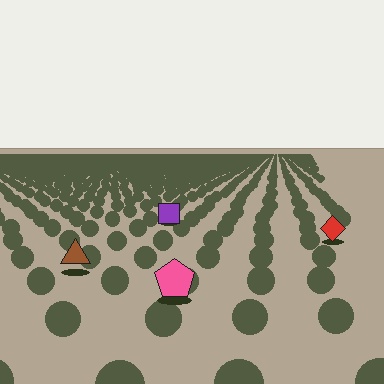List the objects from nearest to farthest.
From nearest to farthest: the pink pentagon, the brown triangle, the red diamond, the purple square.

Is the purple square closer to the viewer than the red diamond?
No. The red diamond is closer — you can tell from the texture gradient: the ground texture is coarser near it.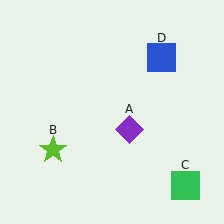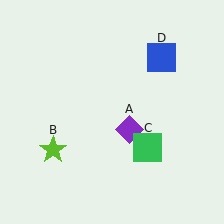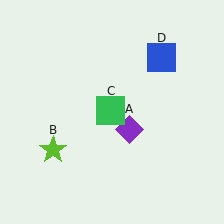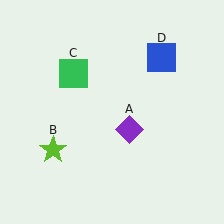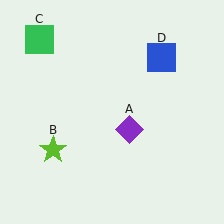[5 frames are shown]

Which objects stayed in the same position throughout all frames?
Purple diamond (object A) and lime star (object B) and blue square (object D) remained stationary.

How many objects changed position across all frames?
1 object changed position: green square (object C).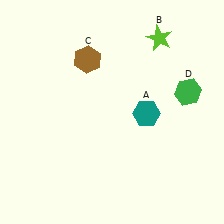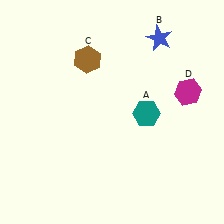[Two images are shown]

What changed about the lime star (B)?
In Image 1, B is lime. In Image 2, it changed to blue.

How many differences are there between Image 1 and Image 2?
There are 2 differences between the two images.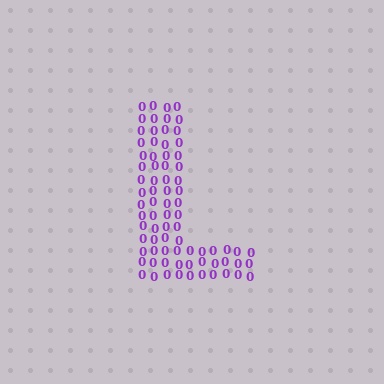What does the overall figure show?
The overall figure shows the letter L.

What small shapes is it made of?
It is made of small digit 0's.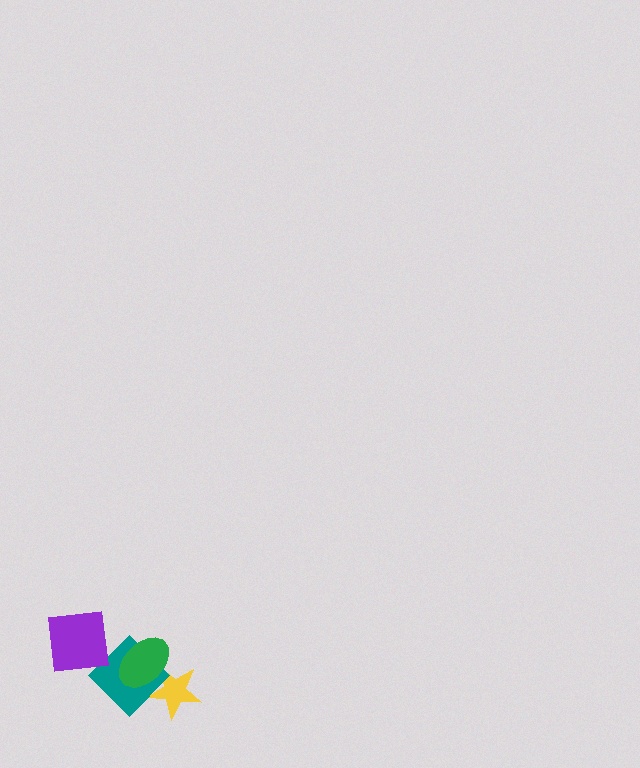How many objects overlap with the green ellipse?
2 objects overlap with the green ellipse.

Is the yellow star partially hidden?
Yes, it is partially covered by another shape.